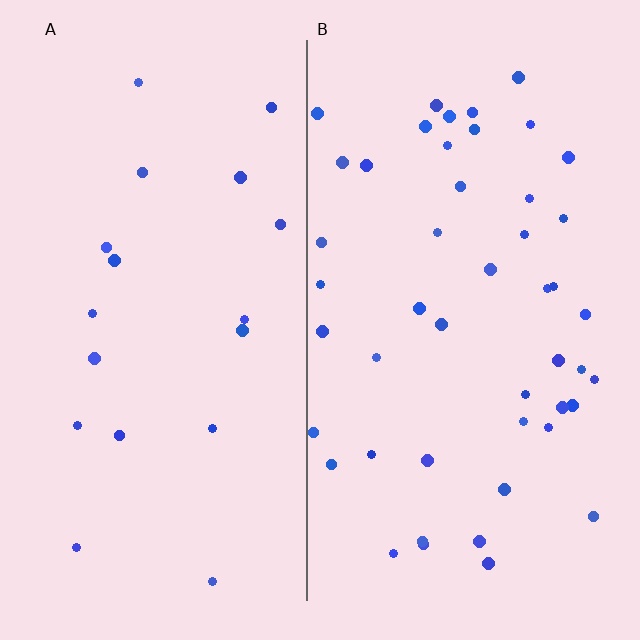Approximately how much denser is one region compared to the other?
Approximately 2.7× — region B over region A.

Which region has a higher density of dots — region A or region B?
B (the right).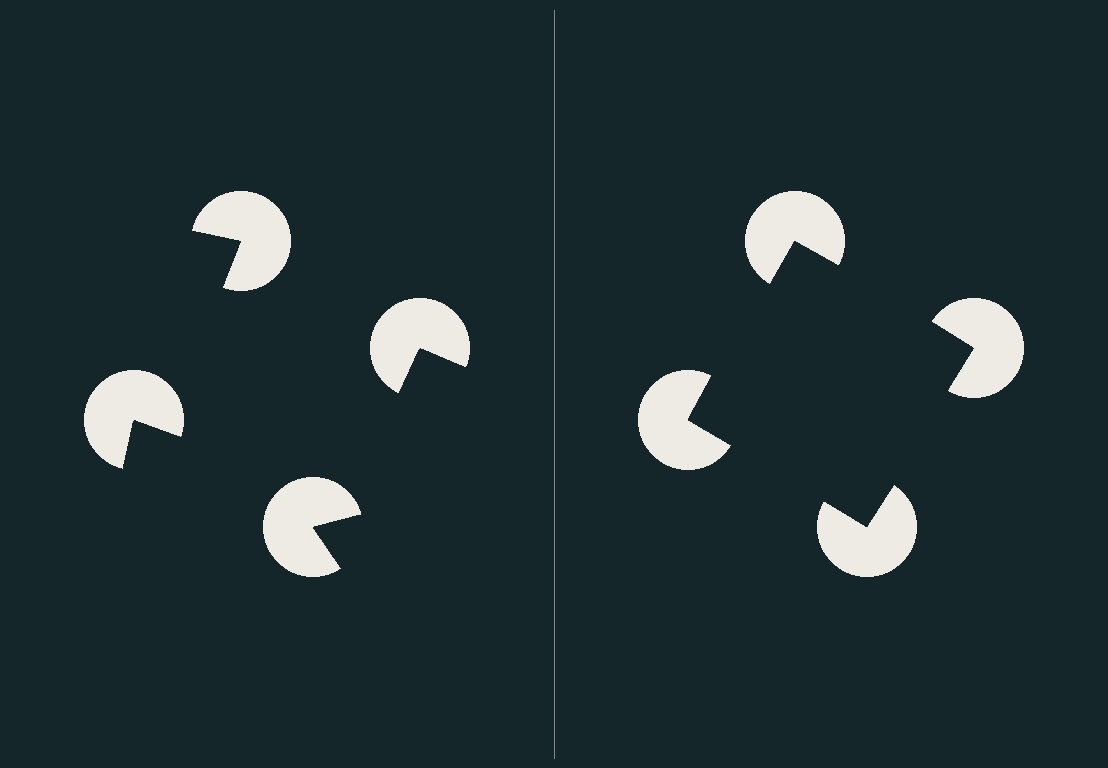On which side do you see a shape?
An illusory square appears on the right side. On the left side the wedge cuts are rotated, so no coherent shape forms.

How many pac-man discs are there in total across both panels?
8 — 4 on each side.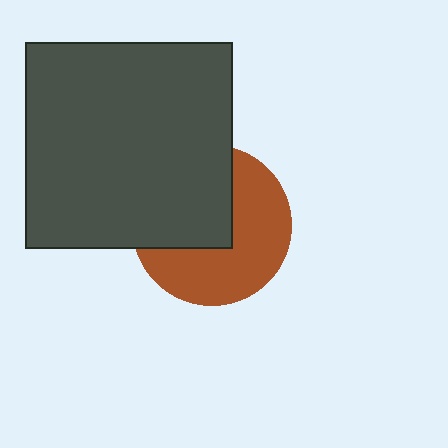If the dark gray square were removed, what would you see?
You would see the complete brown circle.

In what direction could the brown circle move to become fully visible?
The brown circle could move toward the lower-right. That would shift it out from behind the dark gray square entirely.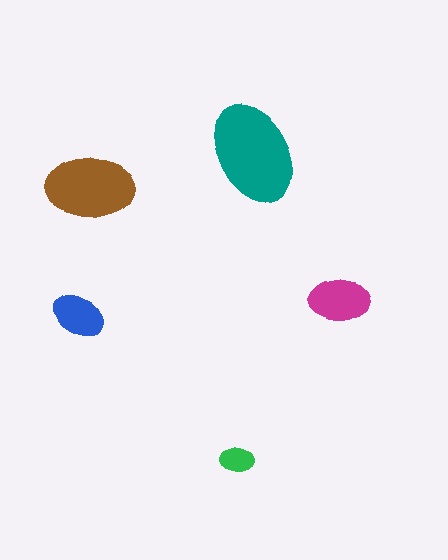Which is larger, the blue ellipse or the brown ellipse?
The brown one.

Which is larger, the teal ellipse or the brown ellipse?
The teal one.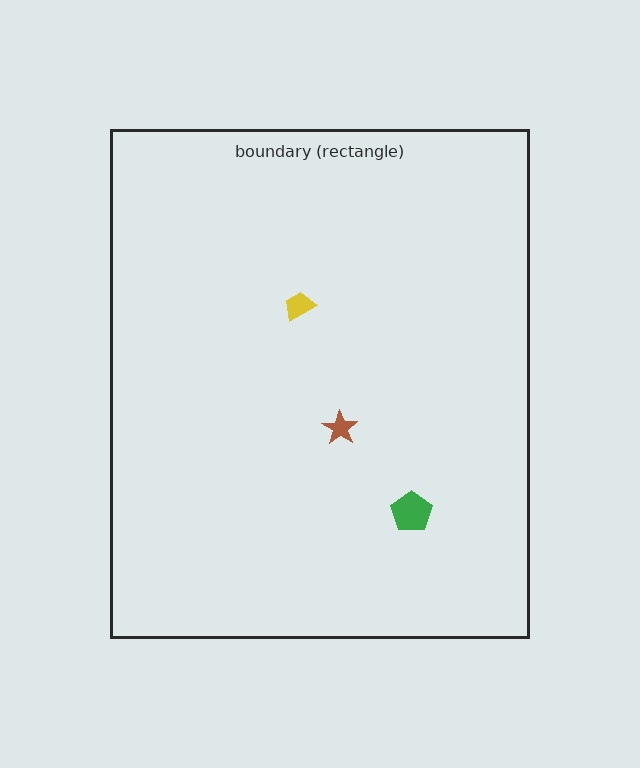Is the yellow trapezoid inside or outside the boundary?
Inside.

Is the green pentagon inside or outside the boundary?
Inside.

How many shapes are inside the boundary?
3 inside, 0 outside.